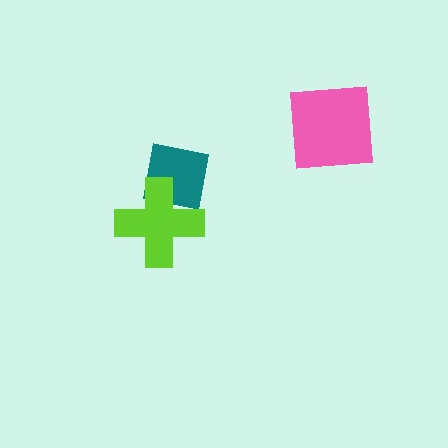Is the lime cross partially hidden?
No, no other shape covers it.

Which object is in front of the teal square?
The lime cross is in front of the teal square.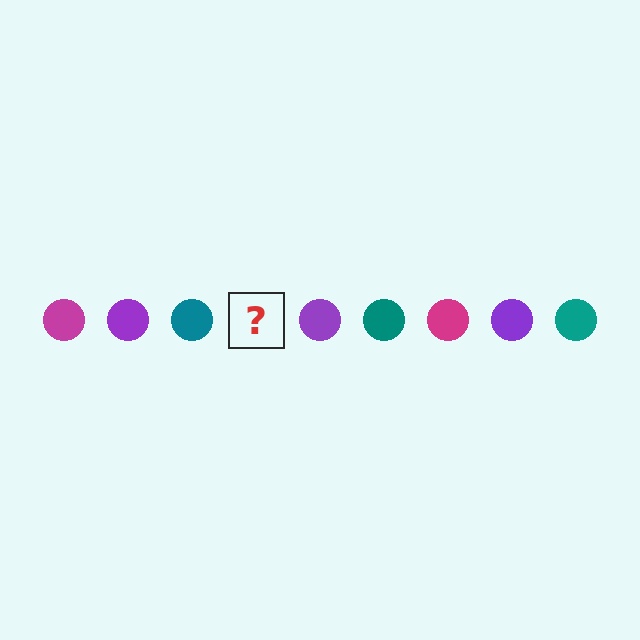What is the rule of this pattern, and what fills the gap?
The rule is that the pattern cycles through magenta, purple, teal circles. The gap should be filled with a magenta circle.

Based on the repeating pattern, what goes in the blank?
The blank should be a magenta circle.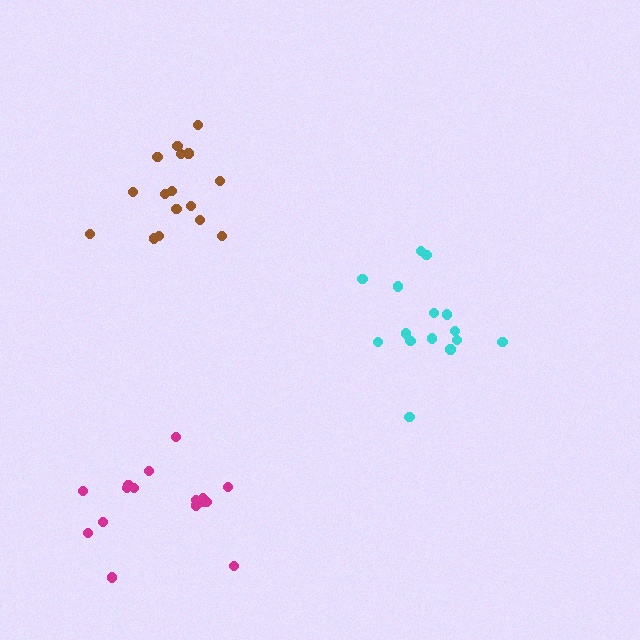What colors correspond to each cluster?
The clusters are colored: brown, cyan, magenta.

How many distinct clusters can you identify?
There are 3 distinct clusters.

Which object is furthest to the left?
The magenta cluster is leftmost.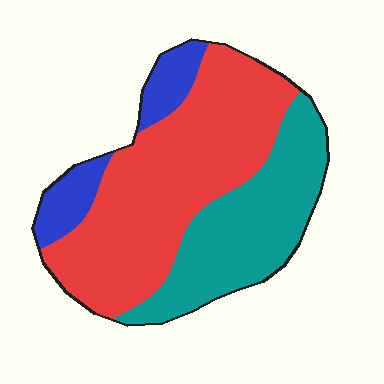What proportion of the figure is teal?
Teal covers 33% of the figure.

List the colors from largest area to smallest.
From largest to smallest: red, teal, blue.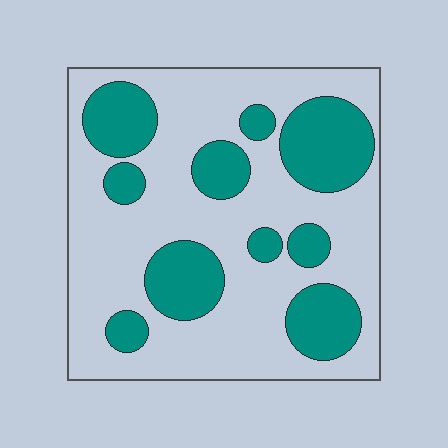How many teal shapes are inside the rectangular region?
10.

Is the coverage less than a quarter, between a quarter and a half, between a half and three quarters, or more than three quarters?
Between a quarter and a half.